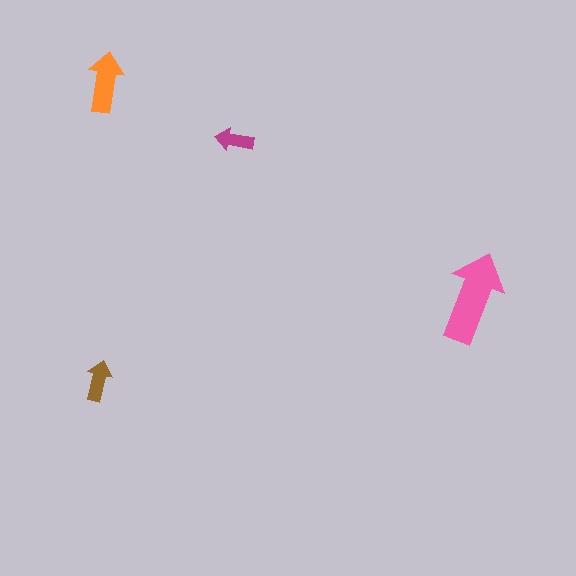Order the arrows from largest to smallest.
the pink one, the orange one, the brown one, the magenta one.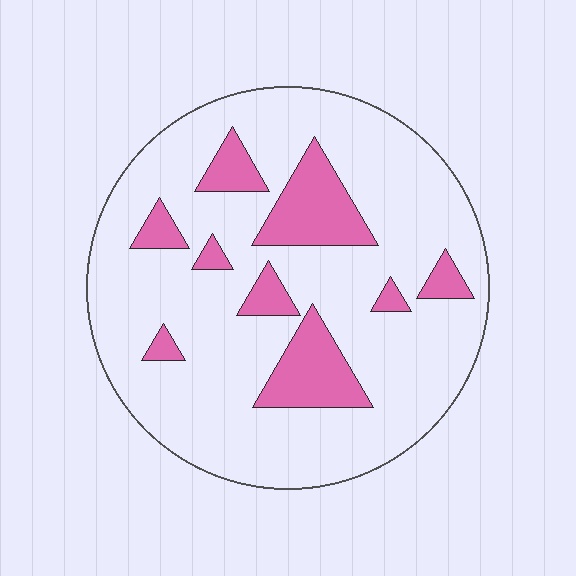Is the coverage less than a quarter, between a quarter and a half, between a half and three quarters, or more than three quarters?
Less than a quarter.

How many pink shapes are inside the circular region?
9.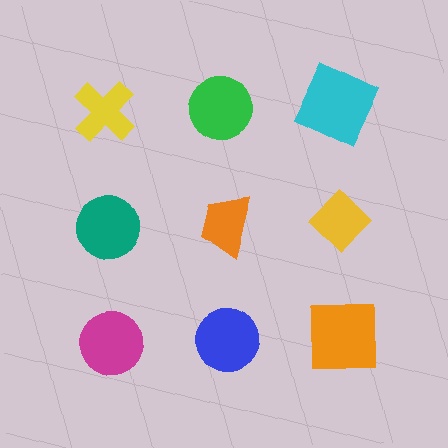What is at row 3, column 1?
A magenta circle.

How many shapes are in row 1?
3 shapes.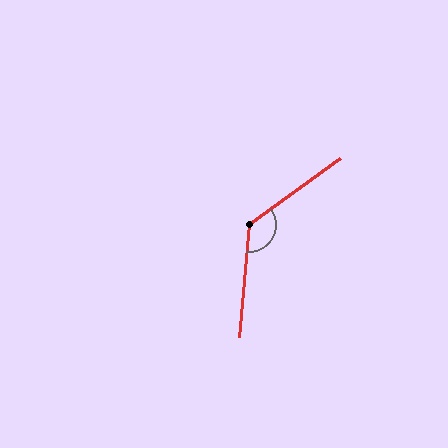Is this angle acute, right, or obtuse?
It is obtuse.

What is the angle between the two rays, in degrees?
Approximately 131 degrees.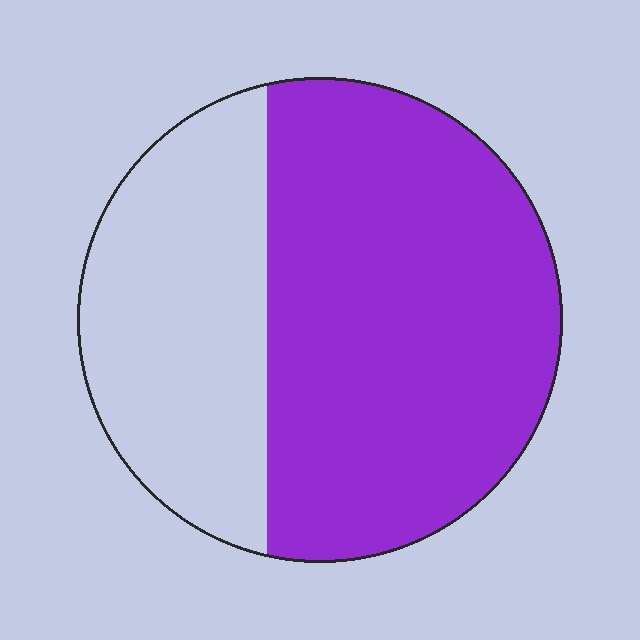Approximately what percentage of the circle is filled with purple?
Approximately 65%.